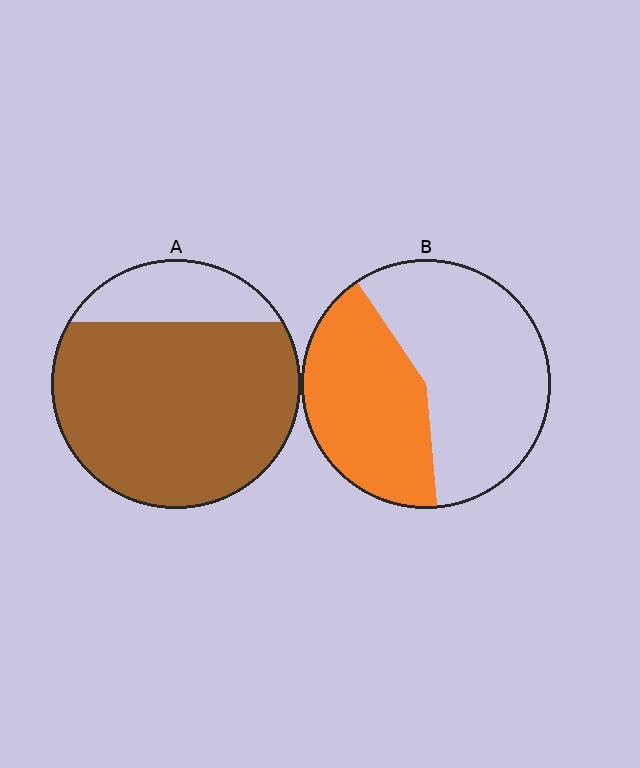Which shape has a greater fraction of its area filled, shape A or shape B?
Shape A.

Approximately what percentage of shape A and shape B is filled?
A is approximately 80% and B is approximately 40%.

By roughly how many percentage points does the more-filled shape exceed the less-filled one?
By roughly 40 percentage points (A over B).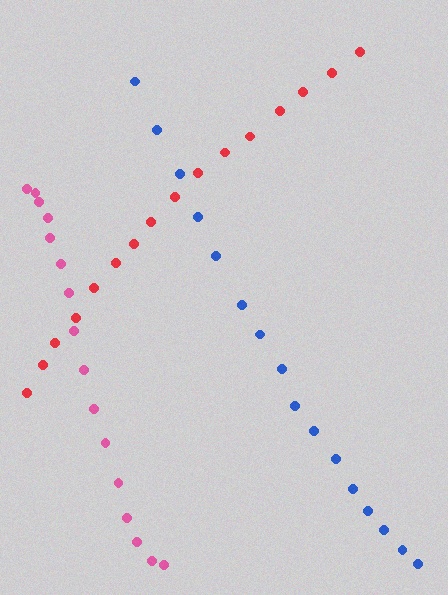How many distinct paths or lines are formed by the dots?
There are 3 distinct paths.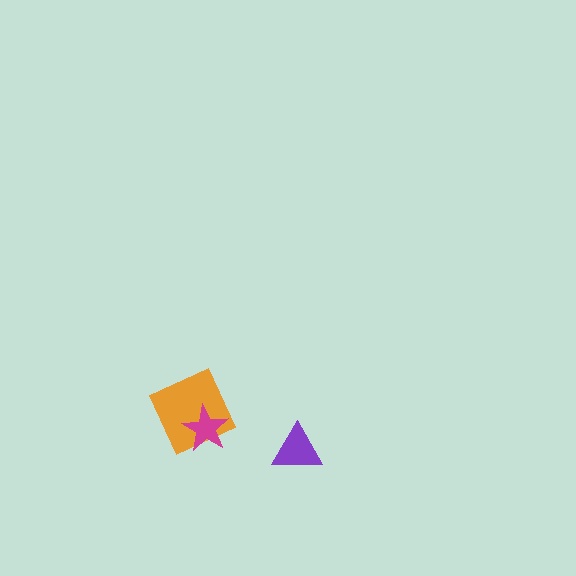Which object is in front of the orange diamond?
The magenta star is in front of the orange diamond.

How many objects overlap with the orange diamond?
1 object overlaps with the orange diamond.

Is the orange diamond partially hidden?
Yes, it is partially covered by another shape.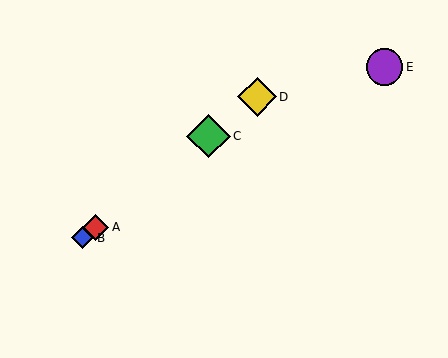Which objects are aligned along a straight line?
Objects A, B, C, D are aligned along a straight line.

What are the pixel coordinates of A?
Object A is at (96, 227).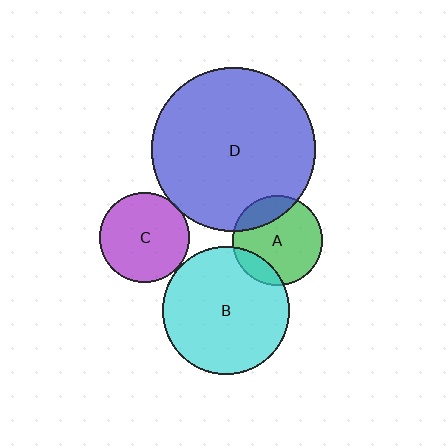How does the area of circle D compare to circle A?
Approximately 3.3 times.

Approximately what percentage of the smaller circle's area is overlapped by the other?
Approximately 5%.